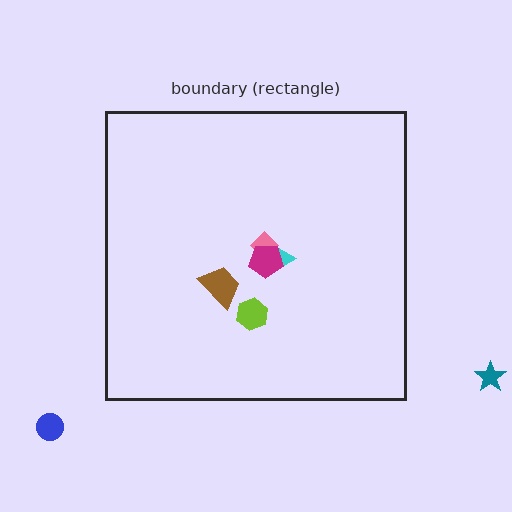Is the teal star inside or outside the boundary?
Outside.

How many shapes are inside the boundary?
5 inside, 2 outside.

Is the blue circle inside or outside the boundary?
Outside.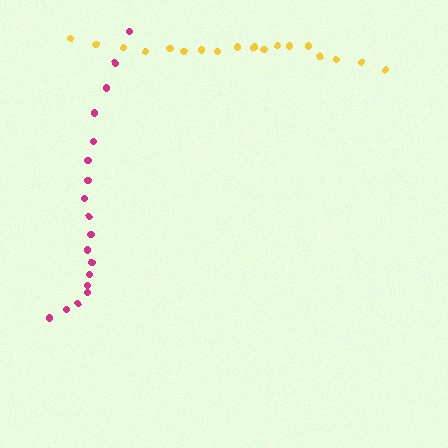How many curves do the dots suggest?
There are 2 distinct paths.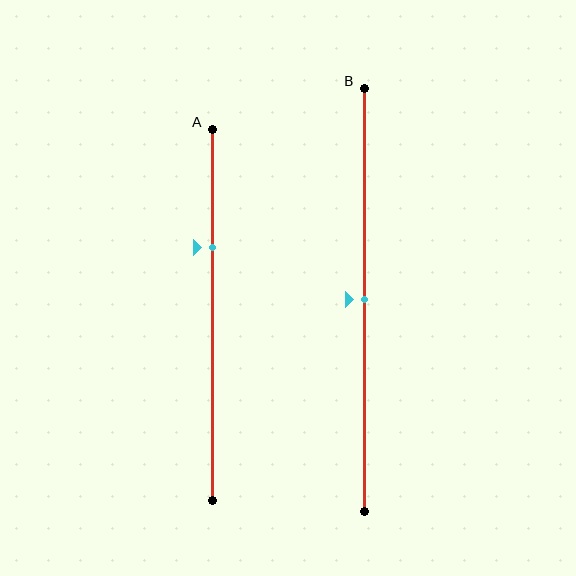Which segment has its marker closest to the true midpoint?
Segment B has its marker closest to the true midpoint.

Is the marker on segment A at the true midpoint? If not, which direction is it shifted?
No, the marker on segment A is shifted upward by about 18% of the segment length.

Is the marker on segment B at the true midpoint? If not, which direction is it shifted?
Yes, the marker on segment B is at the true midpoint.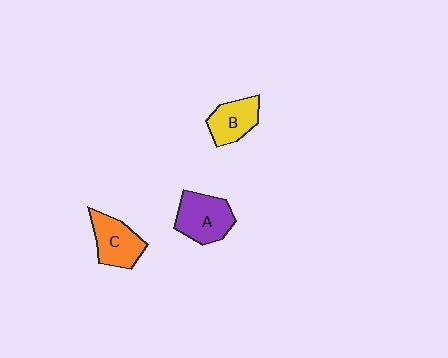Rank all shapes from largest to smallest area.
From largest to smallest: A (purple), C (orange), B (yellow).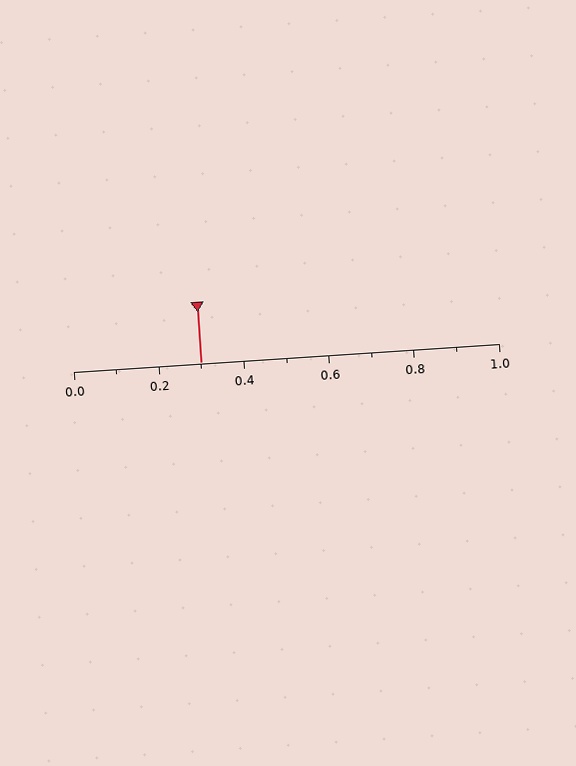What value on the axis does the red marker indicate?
The marker indicates approximately 0.3.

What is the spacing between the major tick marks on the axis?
The major ticks are spaced 0.2 apart.